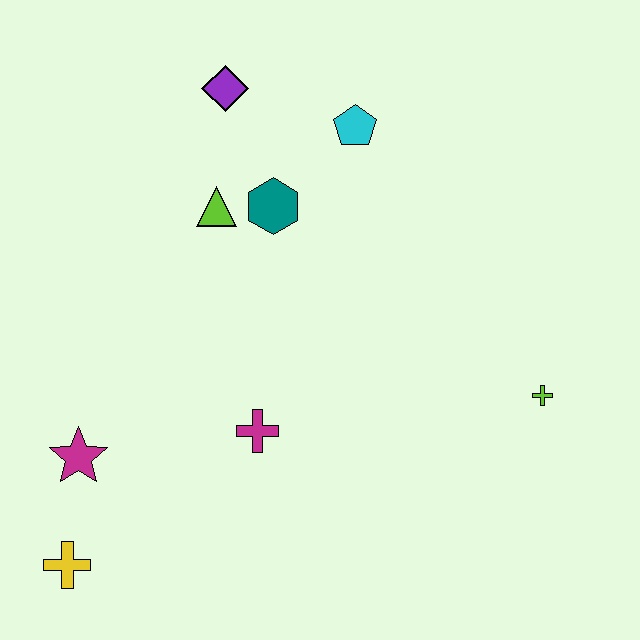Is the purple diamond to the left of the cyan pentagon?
Yes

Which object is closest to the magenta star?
The yellow cross is closest to the magenta star.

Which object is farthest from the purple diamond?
The yellow cross is farthest from the purple diamond.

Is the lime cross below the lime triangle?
Yes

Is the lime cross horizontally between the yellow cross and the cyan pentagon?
No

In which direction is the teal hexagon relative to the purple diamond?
The teal hexagon is below the purple diamond.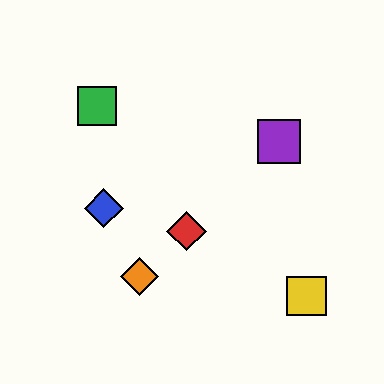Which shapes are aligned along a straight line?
The red diamond, the purple square, the orange diamond are aligned along a straight line.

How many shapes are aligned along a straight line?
3 shapes (the red diamond, the purple square, the orange diamond) are aligned along a straight line.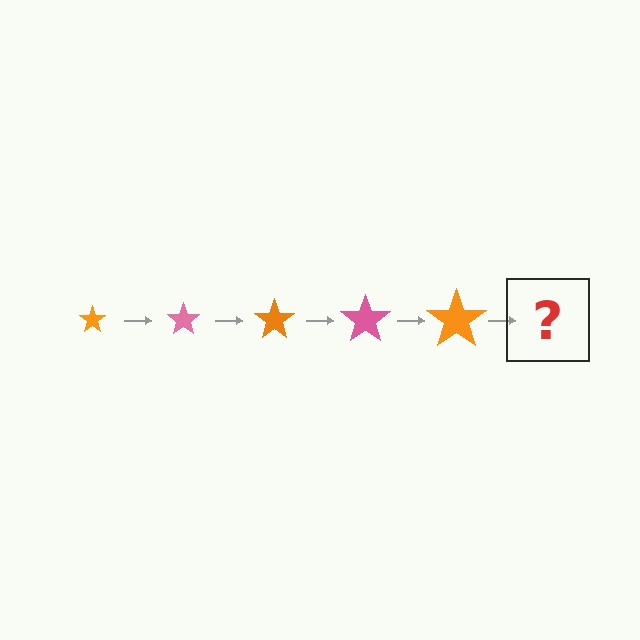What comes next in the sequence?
The next element should be a pink star, larger than the previous one.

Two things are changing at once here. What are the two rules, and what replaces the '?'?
The two rules are that the star grows larger each step and the color cycles through orange and pink. The '?' should be a pink star, larger than the previous one.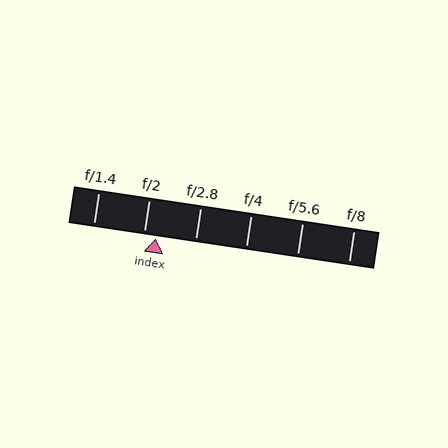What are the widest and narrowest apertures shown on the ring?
The widest aperture shown is f/1.4 and the narrowest is f/8.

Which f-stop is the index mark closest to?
The index mark is closest to f/2.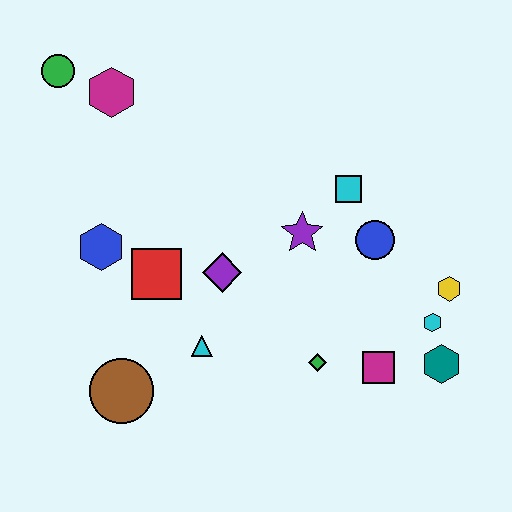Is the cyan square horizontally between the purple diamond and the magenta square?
Yes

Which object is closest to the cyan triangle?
The purple diamond is closest to the cyan triangle.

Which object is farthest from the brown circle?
The yellow hexagon is farthest from the brown circle.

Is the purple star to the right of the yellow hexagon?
No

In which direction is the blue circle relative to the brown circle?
The blue circle is to the right of the brown circle.